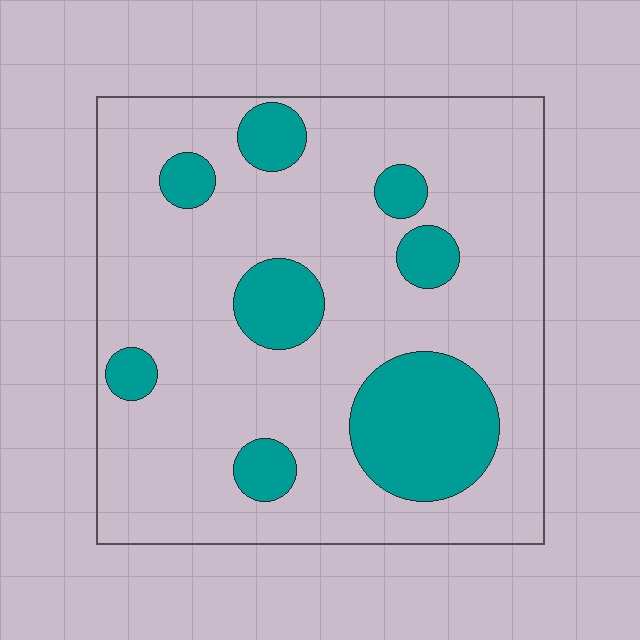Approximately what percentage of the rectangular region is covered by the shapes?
Approximately 20%.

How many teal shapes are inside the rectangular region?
8.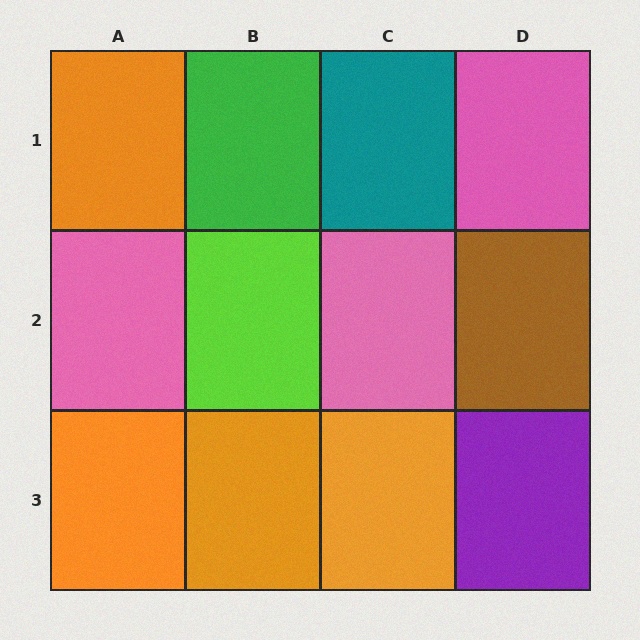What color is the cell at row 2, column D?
Brown.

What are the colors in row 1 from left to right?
Orange, green, teal, pink.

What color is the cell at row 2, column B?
Lime.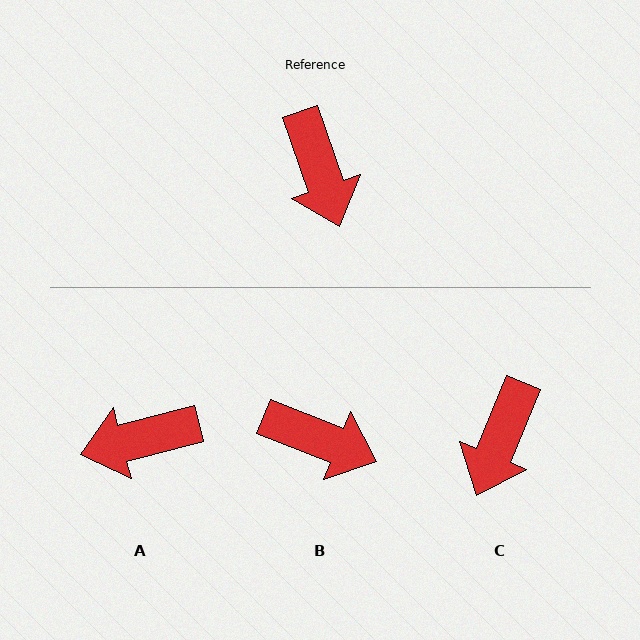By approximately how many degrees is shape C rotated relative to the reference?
Approximately 41 degrees clockwise.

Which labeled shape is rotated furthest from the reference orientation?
A, about 94 degrees away.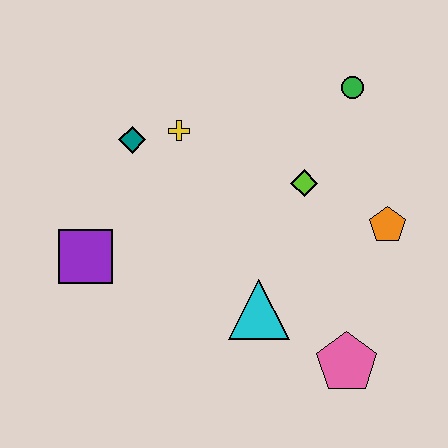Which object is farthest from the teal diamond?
The pink pentagon is farthest from the teal diamond.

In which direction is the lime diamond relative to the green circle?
The lime diamond is below the green circle.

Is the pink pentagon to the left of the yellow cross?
No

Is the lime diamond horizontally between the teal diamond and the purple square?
No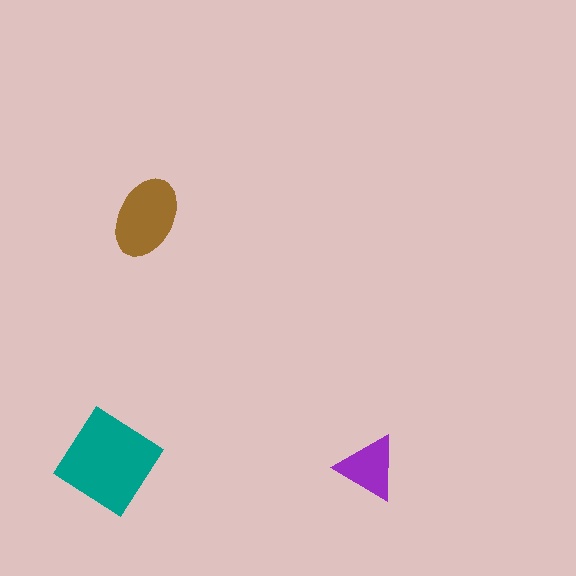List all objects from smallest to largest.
The purple triangle, the brown ellipse, the teal diamond.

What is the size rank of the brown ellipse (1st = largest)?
2nd.